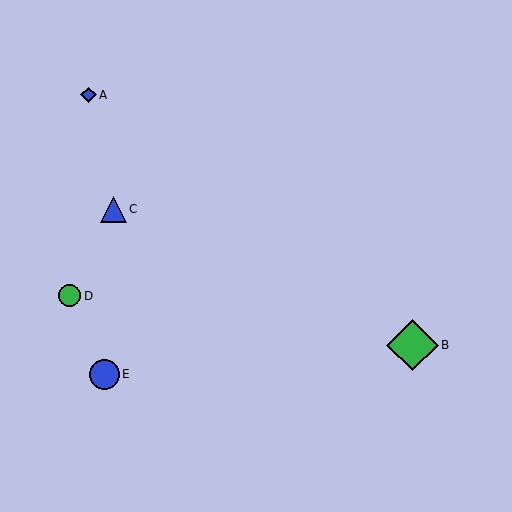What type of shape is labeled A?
Shape A is a blue diamond.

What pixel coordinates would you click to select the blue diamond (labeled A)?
Click at (89, 95) to select the blue diamond A.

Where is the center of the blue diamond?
The center of the blue diamond is at (89, 95).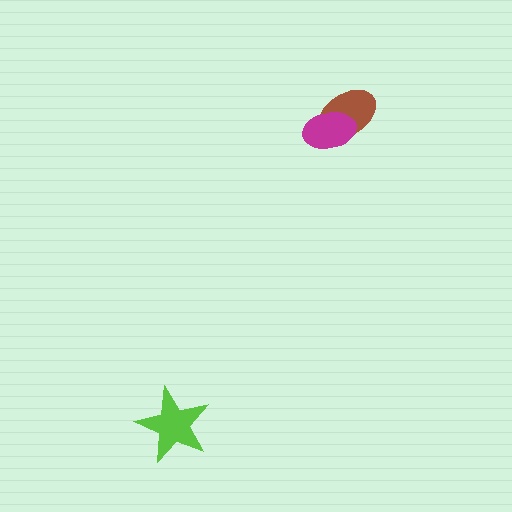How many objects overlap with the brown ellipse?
1 object overlaps with the brown ellipse.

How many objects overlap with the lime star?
0 objects overlap with the lime star.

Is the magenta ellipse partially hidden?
No, no other shape covers it.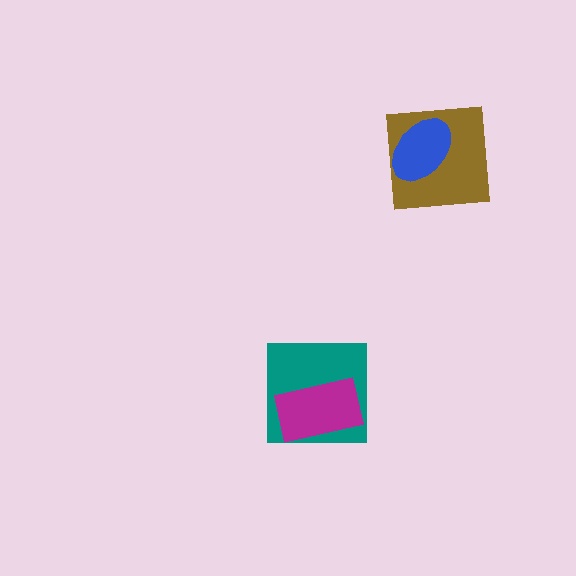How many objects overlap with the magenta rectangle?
1 object overlaps with the magenta rectangle.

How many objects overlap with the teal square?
1 object overlaps with the teal square.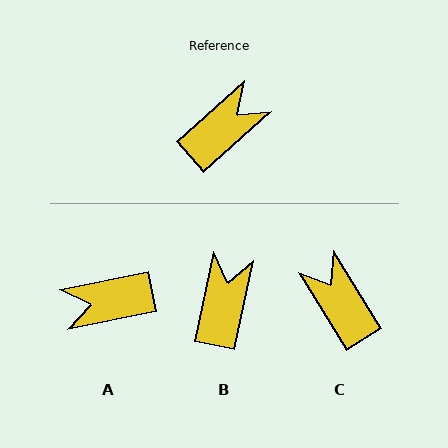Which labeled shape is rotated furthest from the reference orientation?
A, about 150 degrees away.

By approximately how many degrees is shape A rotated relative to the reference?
Approximately 150 degrees counter-clockwise.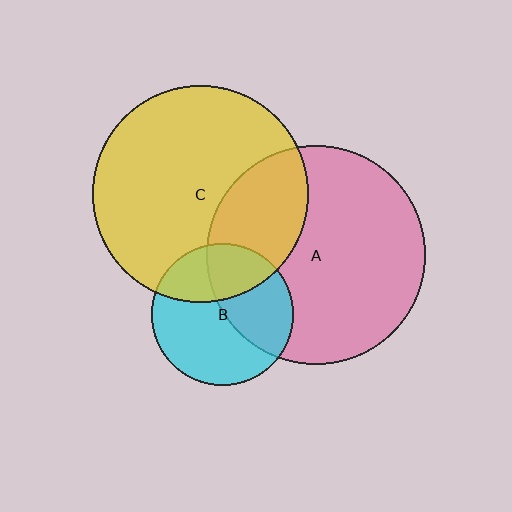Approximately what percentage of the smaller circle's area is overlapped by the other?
Approximately 40%.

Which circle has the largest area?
Circle A (pink).